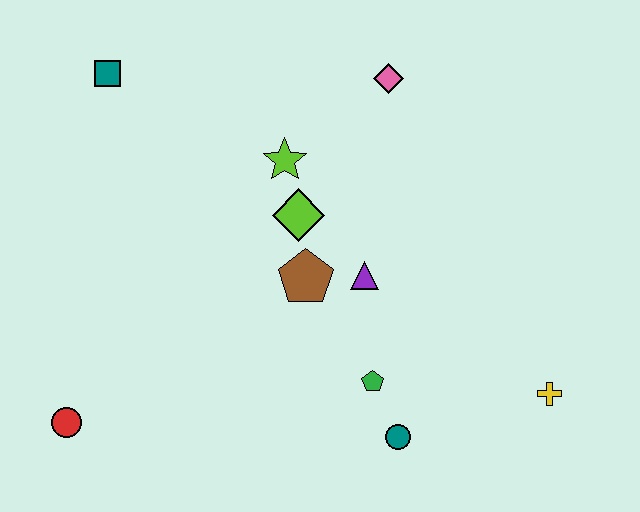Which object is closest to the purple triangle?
The brown pentagon is closest to the purple triangle.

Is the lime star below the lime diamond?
No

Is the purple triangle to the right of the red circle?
Yes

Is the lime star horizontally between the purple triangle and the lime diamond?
No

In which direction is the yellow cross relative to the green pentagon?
The yellow cross is to the right of the green pentagon.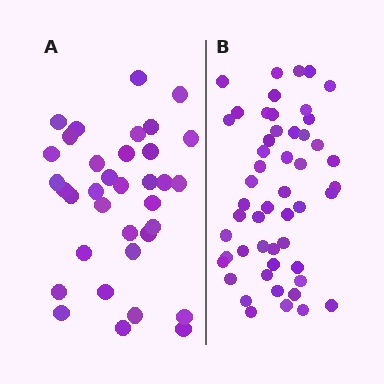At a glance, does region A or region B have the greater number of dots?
Region B (the right region) has more dots.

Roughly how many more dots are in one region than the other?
Region B has approximately 15 more dots than region A.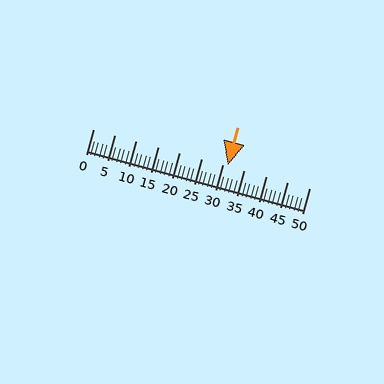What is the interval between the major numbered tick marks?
The major tick marks are spaced 5 units apart.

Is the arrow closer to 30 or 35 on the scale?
The arrow is closer to 30.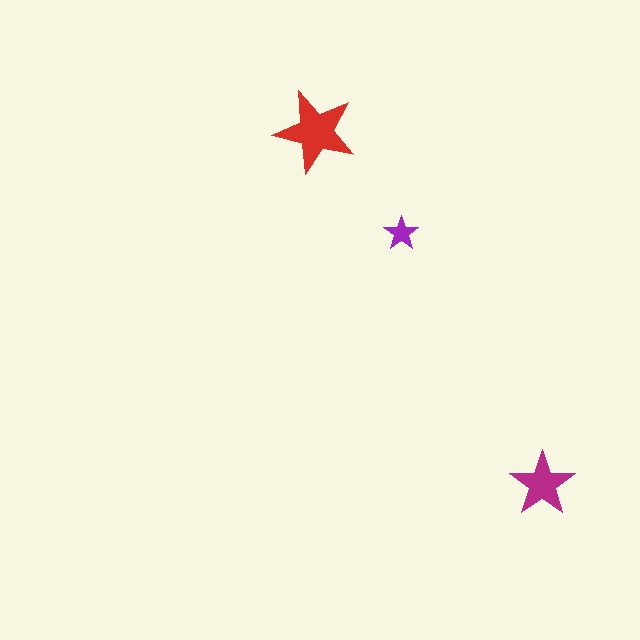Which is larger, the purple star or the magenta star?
The magenta one.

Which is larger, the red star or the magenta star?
The red one.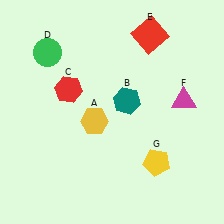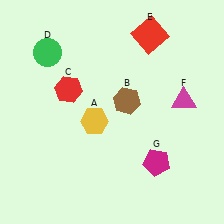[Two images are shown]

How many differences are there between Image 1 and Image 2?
There are 2 differences between the two images.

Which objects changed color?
B changed from teal to brown. G changed from yellow to magenta.